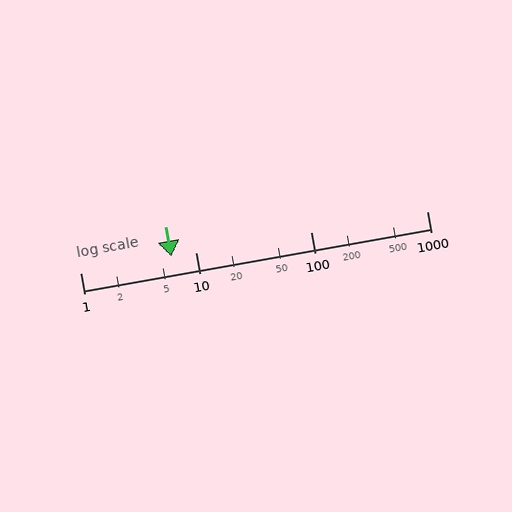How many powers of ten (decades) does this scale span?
The scale spans 3 decades, from 1 to 1000.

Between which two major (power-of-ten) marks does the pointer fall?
The pointer is between 1 and 10.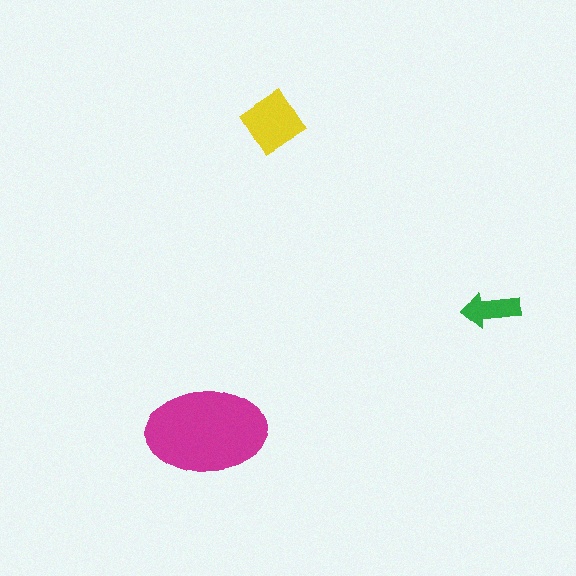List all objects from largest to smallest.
The magenta ellipse, the yellow diamond, the green arrow.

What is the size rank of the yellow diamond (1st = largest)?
2nd.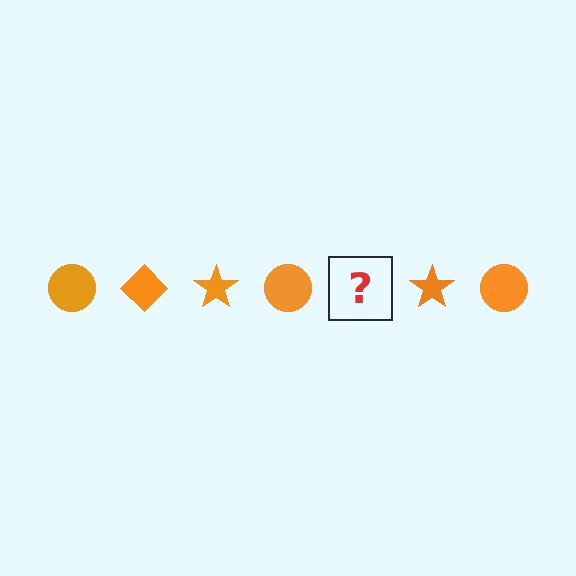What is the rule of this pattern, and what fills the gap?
The rule is that the pattern cycles through circle, diamond, star shapes in orange. The gap should be filled with an orange diamond.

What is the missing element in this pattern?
The missing element is an orange diamond.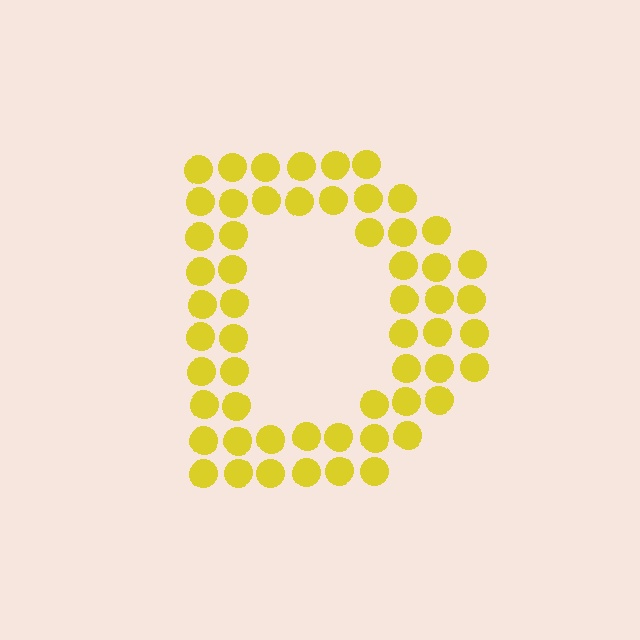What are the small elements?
The small elements are circles.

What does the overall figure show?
The overall figure shows the letter D.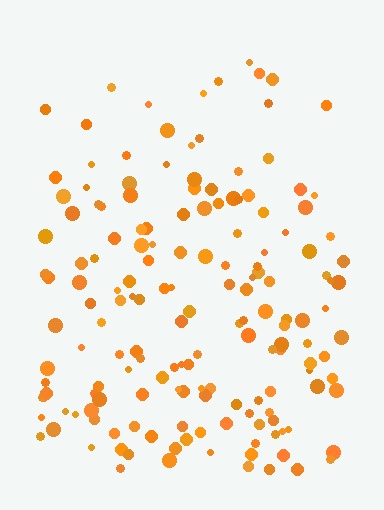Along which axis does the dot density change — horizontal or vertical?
Vertical.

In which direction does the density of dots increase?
From top to bottom, with the bottom side densest.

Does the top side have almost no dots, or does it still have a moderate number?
Still a moderate number, just noticeably fewer than the bottom.